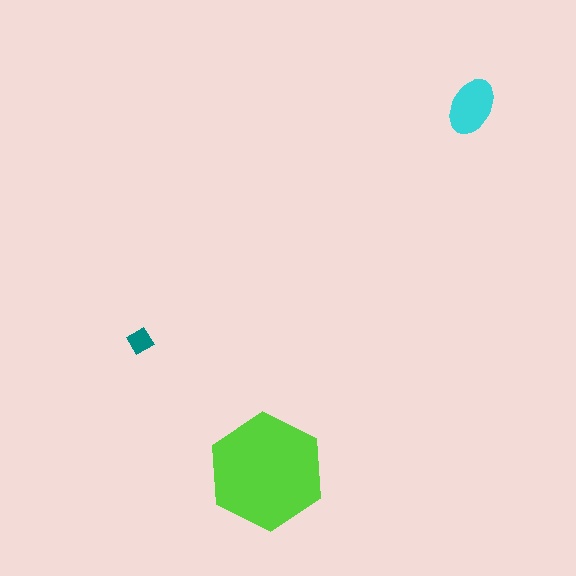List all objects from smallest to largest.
The teal diamond, the cyan ellipse, the lime hexagon.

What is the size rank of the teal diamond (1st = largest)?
3rd.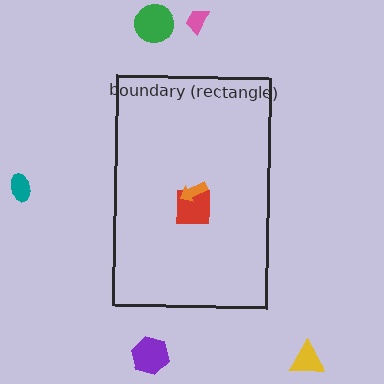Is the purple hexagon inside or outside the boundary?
Outside.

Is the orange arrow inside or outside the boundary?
Inside.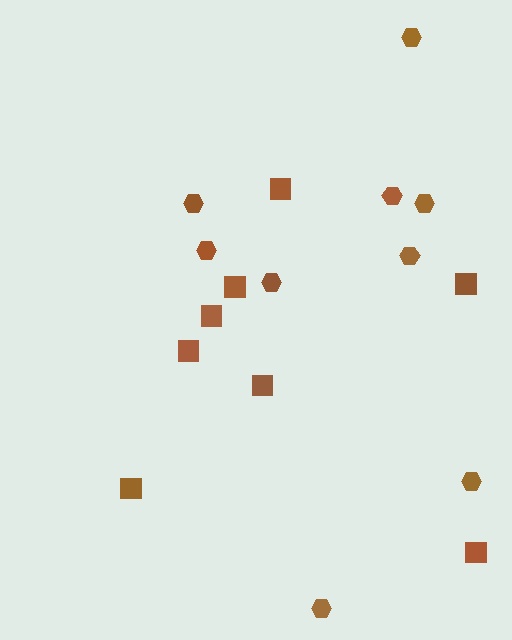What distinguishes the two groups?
There are 2 groups: one group of squares (8) and one group of hexagons (9).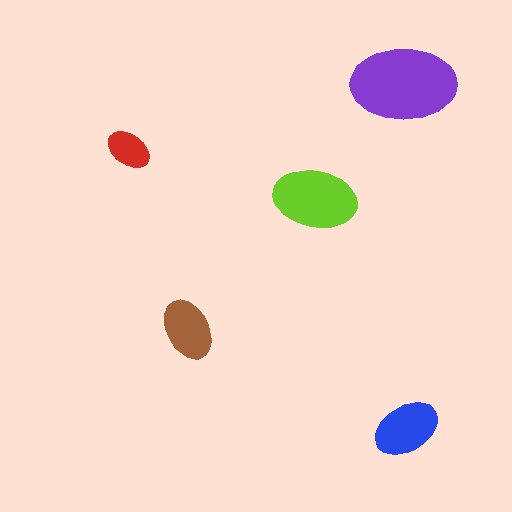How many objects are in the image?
There are 5 objects in the image.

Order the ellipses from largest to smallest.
the purple one, the lime one, the blue one, the brown one, the red one.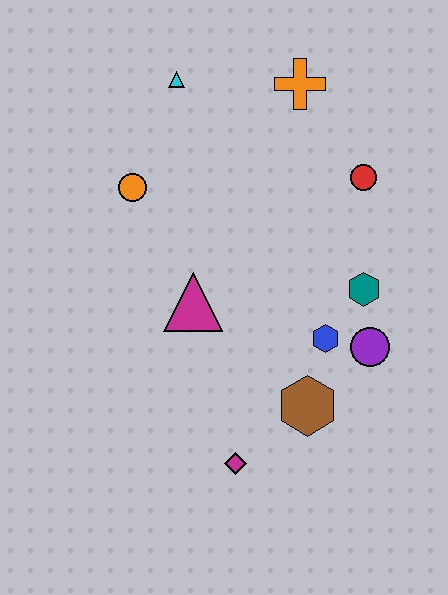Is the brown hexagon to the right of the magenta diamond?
Yes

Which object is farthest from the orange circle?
The magenta diamond is farthest from the orange circle.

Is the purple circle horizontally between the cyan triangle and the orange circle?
No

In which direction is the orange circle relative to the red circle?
The orange circle is to the left of the red circle.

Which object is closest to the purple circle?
The blue hexagon is closest to the purple circle.